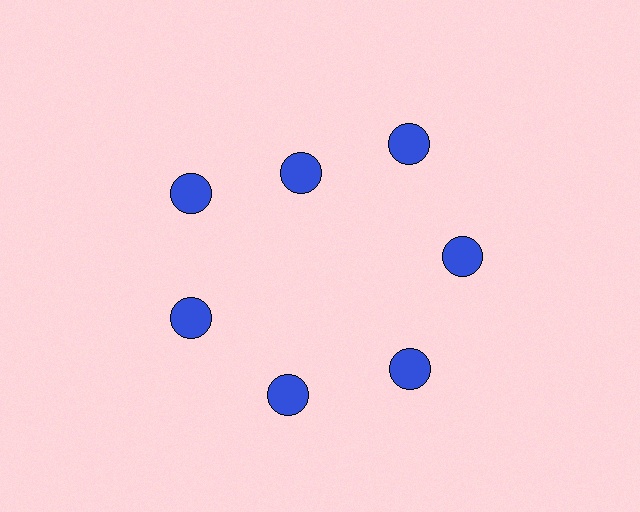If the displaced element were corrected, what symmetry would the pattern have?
It would have 7-fold rotational symmetry — the pattern would map onto itself every 51 degrees.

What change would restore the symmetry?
The symmetry would be restored by moving it outward, back onto the ring so that all 7 circles sit at equal angles and equal distance from the center.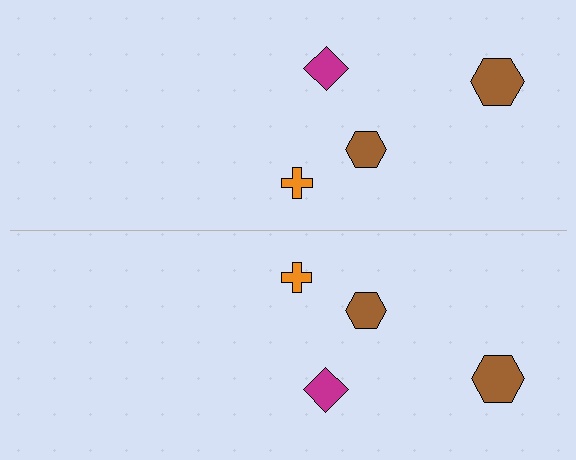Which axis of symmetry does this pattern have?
The pattern has a horizontal axis of symmetry running through the center of the image.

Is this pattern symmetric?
Yes, this pattern has bilateral (reflection) symmetry.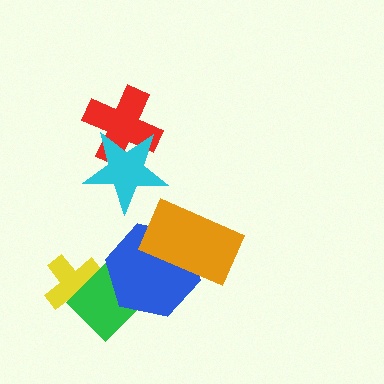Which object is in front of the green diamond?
The blue hexagon is in front of the green diamond.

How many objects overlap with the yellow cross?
1 object overlaps with the yellow cross.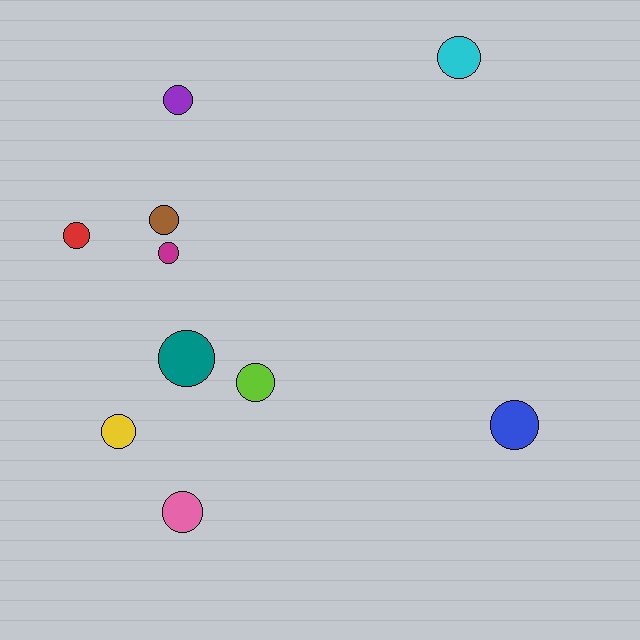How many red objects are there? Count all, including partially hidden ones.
There is 1 red object.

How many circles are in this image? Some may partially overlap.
There are 10 circles.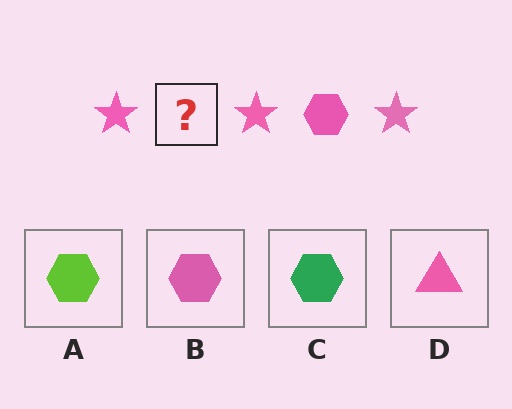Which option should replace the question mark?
Option B.